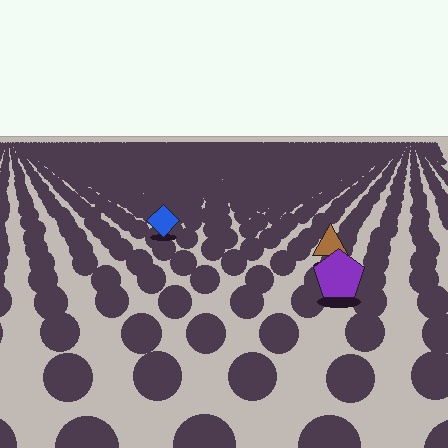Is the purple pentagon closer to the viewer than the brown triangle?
Yes. The purple pentagon is closer — you can tell from the texture gradient: the ground texture is coarser near it.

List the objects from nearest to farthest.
From nearest to farthest: the purple pentagon, the brown triangle, the blue diamond.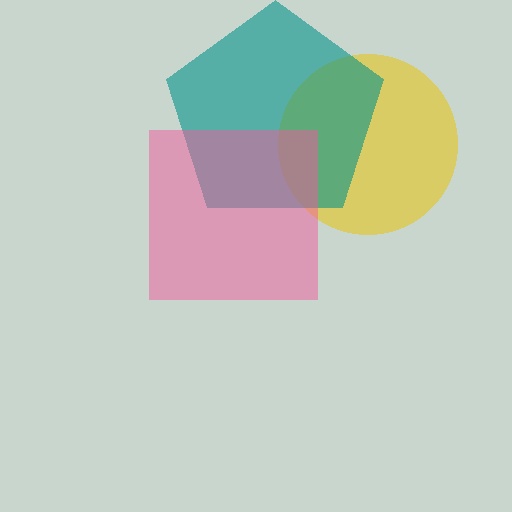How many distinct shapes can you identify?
There are 3 distinct shapes: a yellow circle, a teal pentagon, a pink square.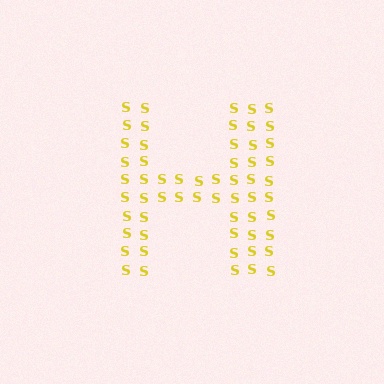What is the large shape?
The large shape is the letter H.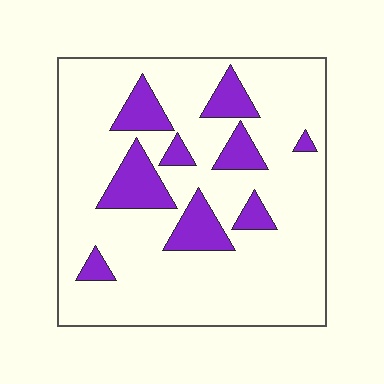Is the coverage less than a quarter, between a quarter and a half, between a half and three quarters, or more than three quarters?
Less than a quarter.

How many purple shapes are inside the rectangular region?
9.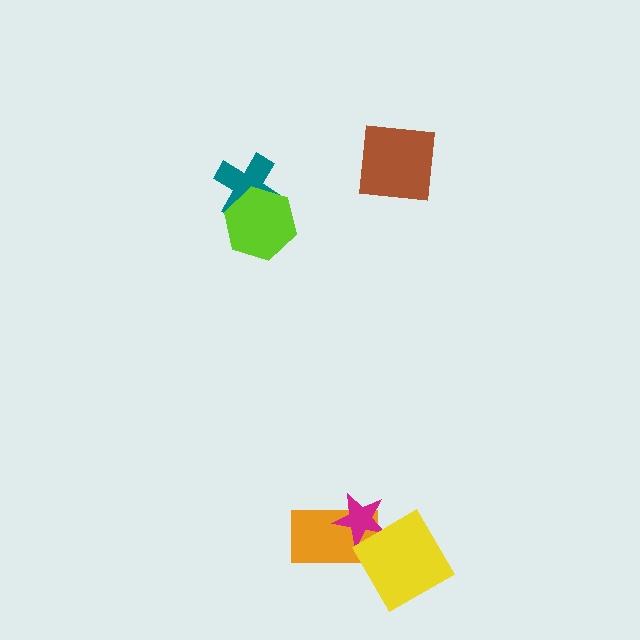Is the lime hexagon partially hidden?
No, no other shape covers it.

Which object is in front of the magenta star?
The yellow diamond is in front of the magenta star.